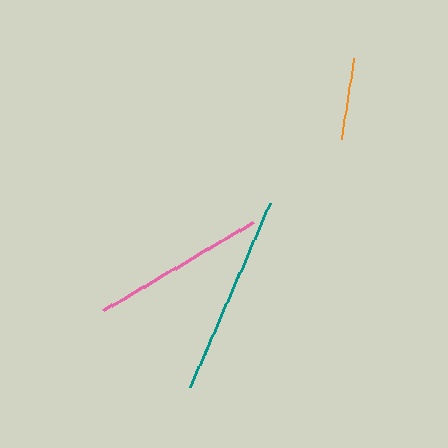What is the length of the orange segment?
The orange segment is approximately 81 pixels long.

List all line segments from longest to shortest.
From longest to shortest: teal, pink, orange.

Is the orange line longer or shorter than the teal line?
The teal line is longer than the orange line.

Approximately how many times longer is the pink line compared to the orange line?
The pink line is approximately 2.1 times the length of the orange line.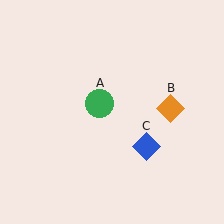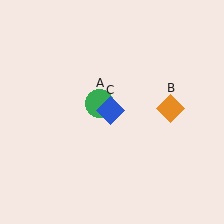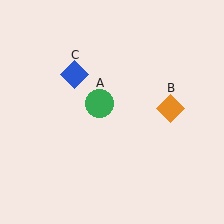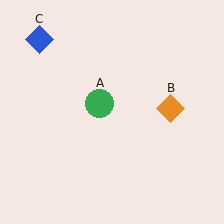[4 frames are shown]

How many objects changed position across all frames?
1 object changed position: blue diamond (object C).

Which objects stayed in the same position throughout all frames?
Green circle (object A) and orange diamond (object B) remained stationary.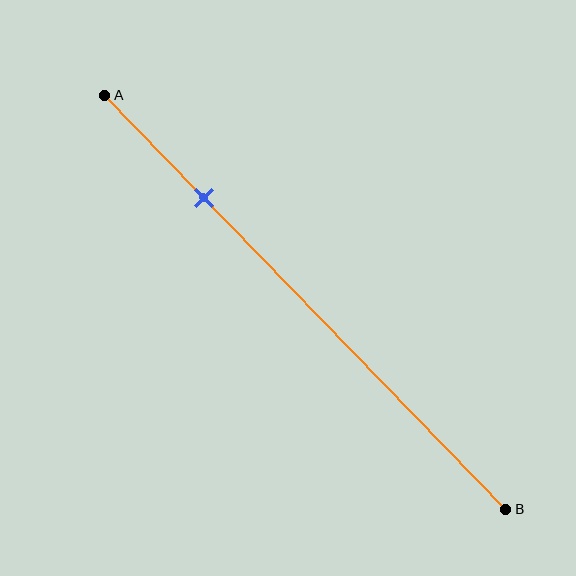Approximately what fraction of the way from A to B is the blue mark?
The blue mark is approximately 25% of the way from A to B.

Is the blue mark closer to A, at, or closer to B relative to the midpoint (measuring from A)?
The blue mark is closer to point A than the midpoint of segment AB.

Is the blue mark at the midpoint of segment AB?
No, the mark is at about 25% from A, not at the 50% midpoint.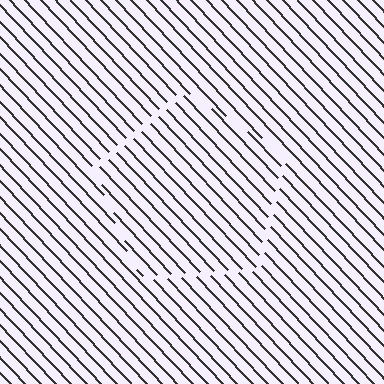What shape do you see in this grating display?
An illusory pentagon. The interior of the shape contains the same grating, shifted by half a period — the contour is defined by the phase discontinuity where line-ends from the inner and outer gratings abut.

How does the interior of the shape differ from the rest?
The interior of the shape contains the same grating, shifted by half a period — the contour is defined by the phase discontinuity where line-ends from the inner and outer gratings abut.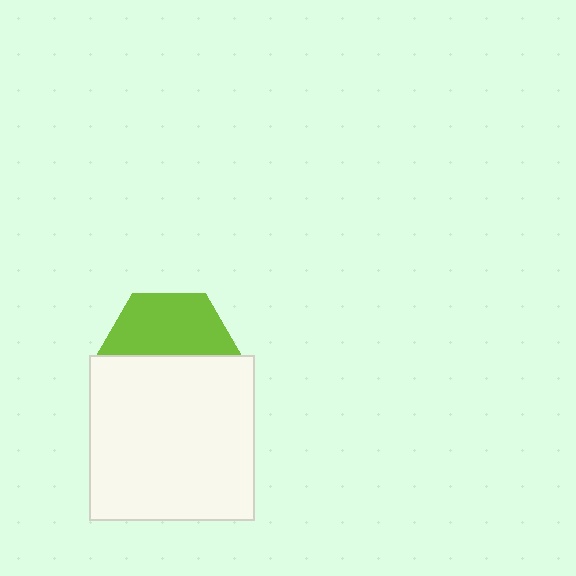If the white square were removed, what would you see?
You would see the complete lime hexagon.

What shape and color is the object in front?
The object in front is a white square.